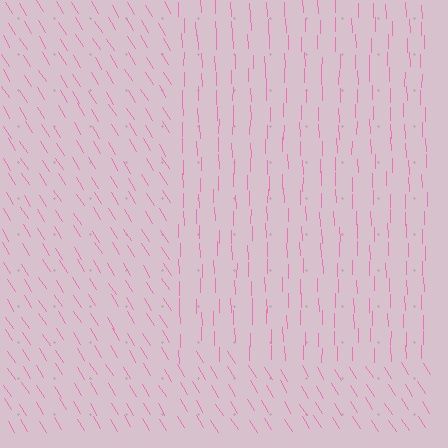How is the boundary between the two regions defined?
The boundary is defined purely by a change in line orientation (approximately 30 degrees difference). All lines are the same color and thickness.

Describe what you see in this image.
The image is filled with small pink line segments. A rectangle region in the image has lines oriented differently from the surrounding lines, creating a visible texture boundary.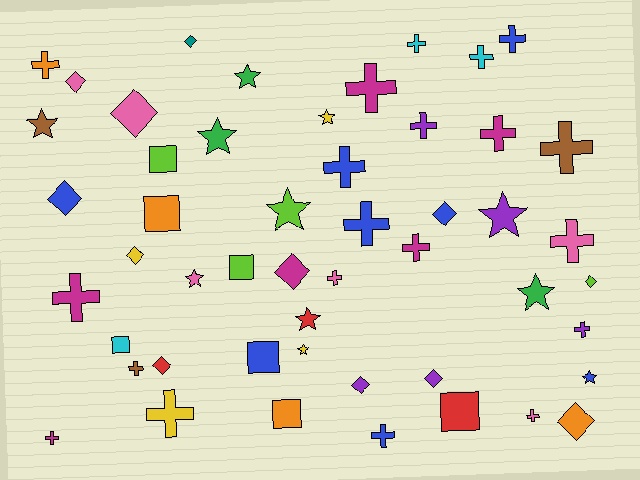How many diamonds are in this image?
There are 12 diamonds.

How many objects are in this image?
There are 50 objects.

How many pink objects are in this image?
There are 6 pink objects.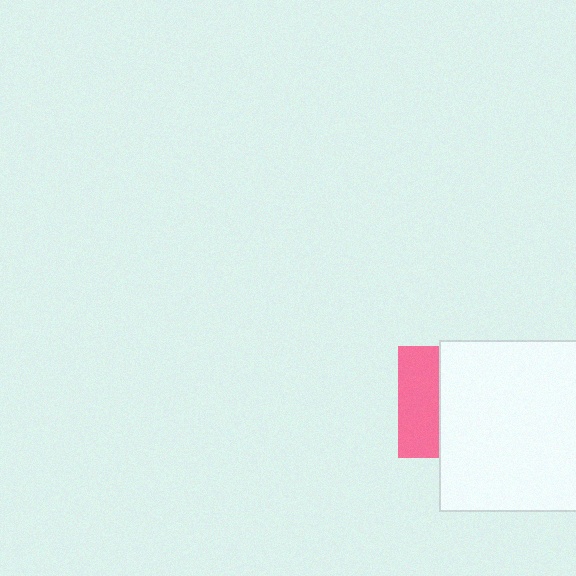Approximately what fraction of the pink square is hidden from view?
Roughly 62% of the pink square is hidden behind the white square.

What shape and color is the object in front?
The object in front is a white square.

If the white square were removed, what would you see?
You would see the complete pink square.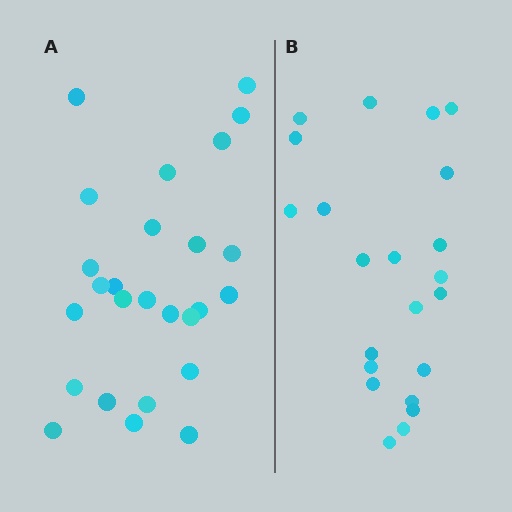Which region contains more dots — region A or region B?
Region A (the left region) has more dots.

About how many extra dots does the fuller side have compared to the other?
Region A has about 4 more dots than region B.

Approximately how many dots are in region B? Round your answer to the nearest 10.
About 20 dots. (The exact count is 22, which rounds to 20.)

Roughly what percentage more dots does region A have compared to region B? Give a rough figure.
About 20% more.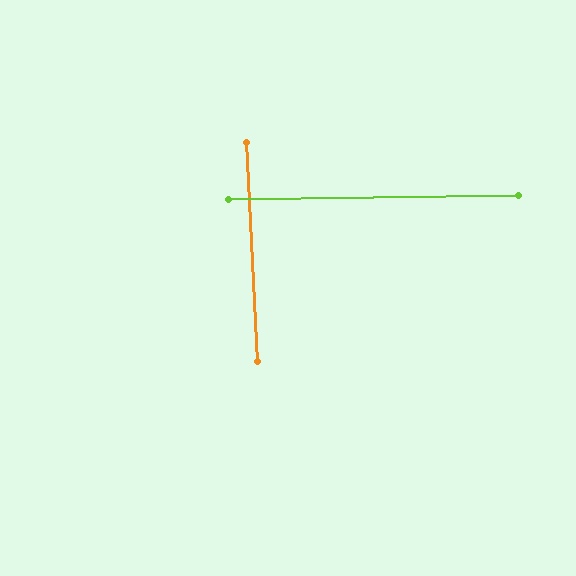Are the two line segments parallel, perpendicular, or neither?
Perpendicular — they meet at approximately 88°.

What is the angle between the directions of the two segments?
Approximately 88 degrees.